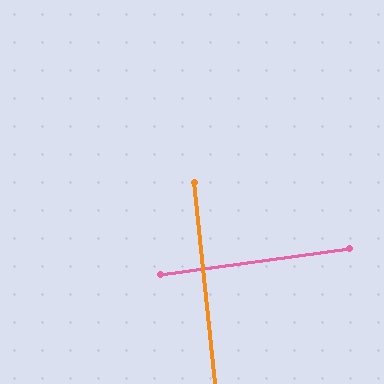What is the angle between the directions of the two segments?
Approximately 88 degrees.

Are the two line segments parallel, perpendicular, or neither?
Perpendicular — they meet at approximately 88°.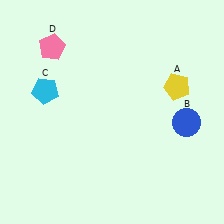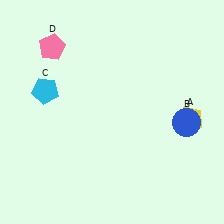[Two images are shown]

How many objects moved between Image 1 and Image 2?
1 object moved between the two images.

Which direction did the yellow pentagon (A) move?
The yellow pentagon (A) moved down.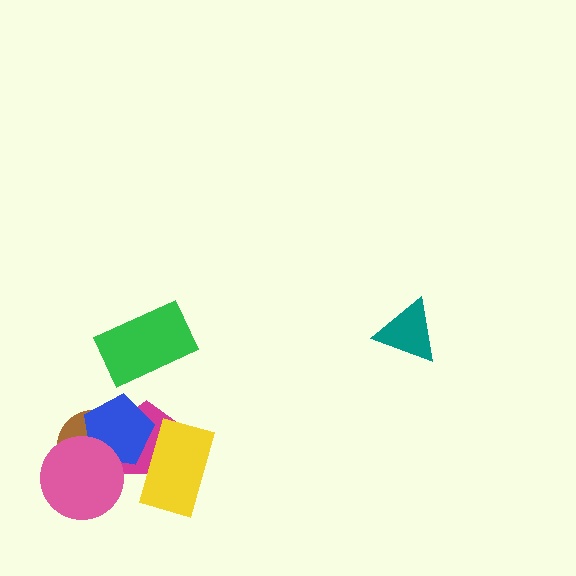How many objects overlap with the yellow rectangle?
2 objects overlap with the yellow rectangle.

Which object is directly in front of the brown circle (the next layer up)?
The magenta pentagon is directly in front of the brown circle.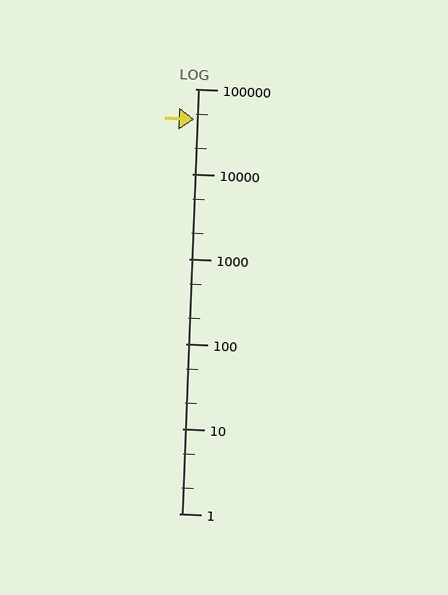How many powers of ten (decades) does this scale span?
The scale spans 5 decades, from 1 to 100000.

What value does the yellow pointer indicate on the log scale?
The pointer indicates approximately 44000.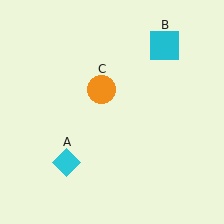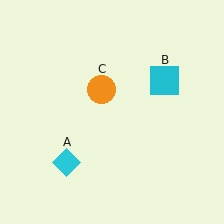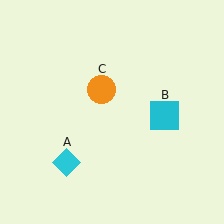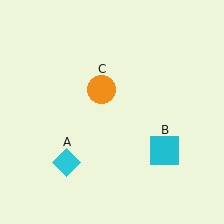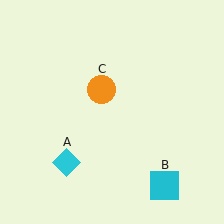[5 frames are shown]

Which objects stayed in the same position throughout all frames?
Cyan diamond (object A) and orange circle (object C) remained stationary.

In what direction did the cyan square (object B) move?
The cyan square (object B) moved down.